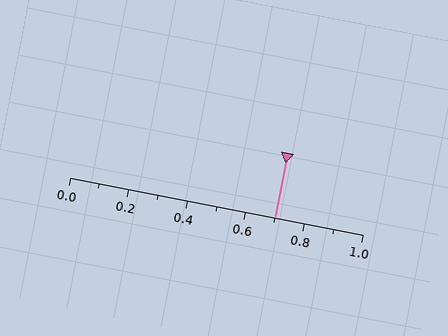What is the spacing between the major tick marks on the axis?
The major ticks are spaced 0.2 apart.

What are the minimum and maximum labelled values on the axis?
The axis runs from 0.0 to 1.0.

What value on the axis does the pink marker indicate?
The marker indicates approximately 0.7.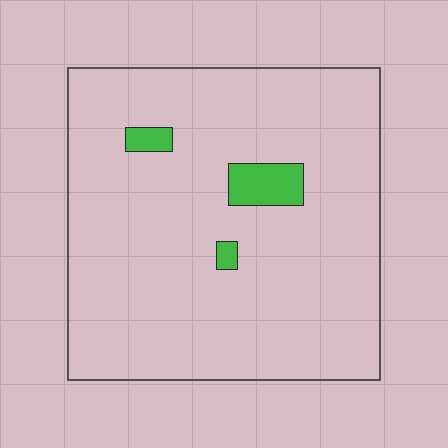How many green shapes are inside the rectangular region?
3.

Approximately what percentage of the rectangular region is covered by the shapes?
Approximately 5%.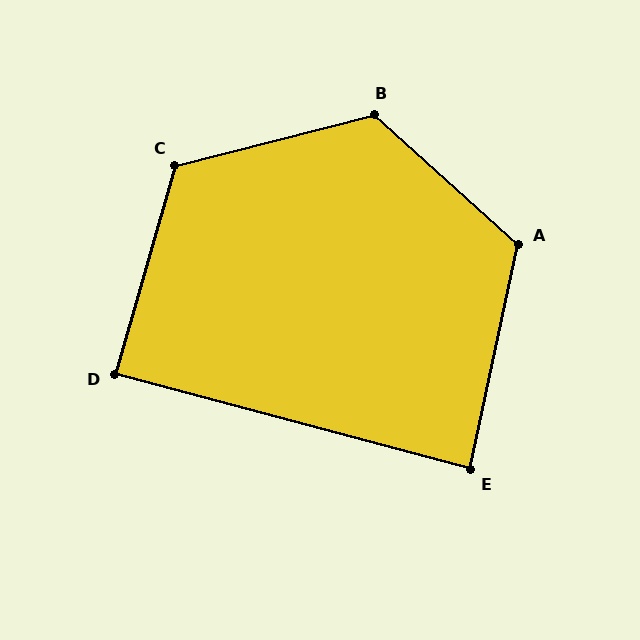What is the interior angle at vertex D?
Approximately 89 degrees (approximately right).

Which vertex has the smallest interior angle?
E, at approximately 87 degrees.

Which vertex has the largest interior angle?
B, at approximately 124 degrees.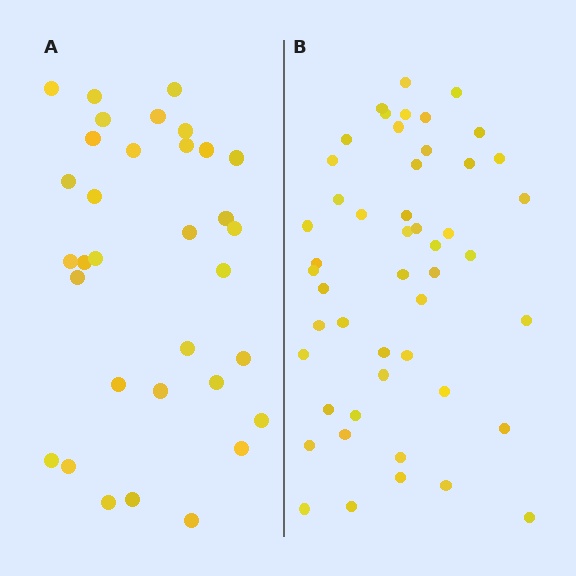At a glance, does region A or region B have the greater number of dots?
Region B (the right region) has more dots.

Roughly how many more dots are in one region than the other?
Region B has approximately 15 more dots than region A.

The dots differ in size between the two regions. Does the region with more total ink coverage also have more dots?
No. Region A has more total ink coverage because its dots are larger, but region B actually contains more individual dots. Total area can be misleading — the number of items is what matters here.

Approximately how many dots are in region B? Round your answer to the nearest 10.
About 50 dots. (The exact count is 49, which rounds to 50.)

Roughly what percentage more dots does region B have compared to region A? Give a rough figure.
About 50% more.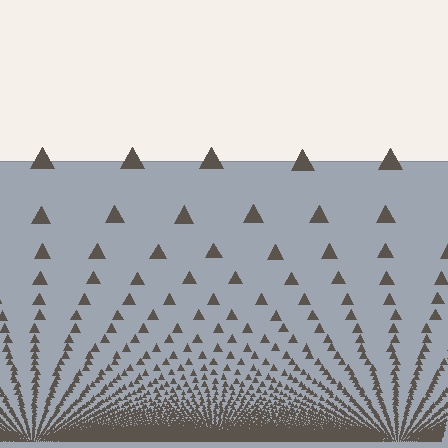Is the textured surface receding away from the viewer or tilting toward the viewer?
The surface appears to tilt toward the viewer. Texture elements get larger and sparser toward the top.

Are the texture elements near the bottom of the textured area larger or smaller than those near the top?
Smaller. The gradient is inverted — elements near the bottom are smaller and denser.